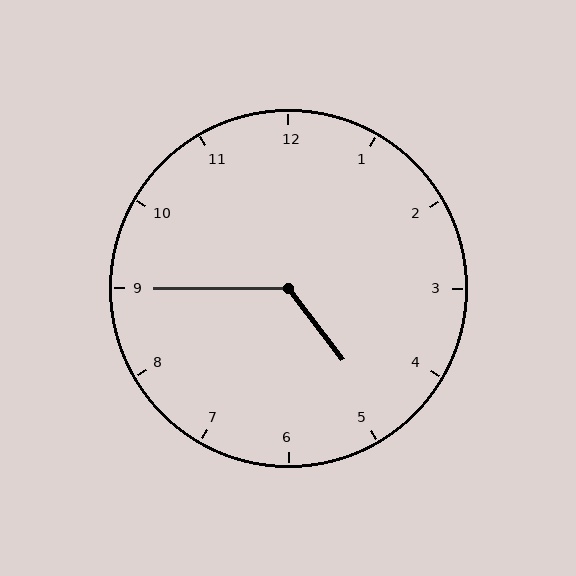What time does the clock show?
4:45.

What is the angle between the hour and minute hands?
Approximately 128 degrees.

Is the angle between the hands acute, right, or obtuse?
It is obtuse.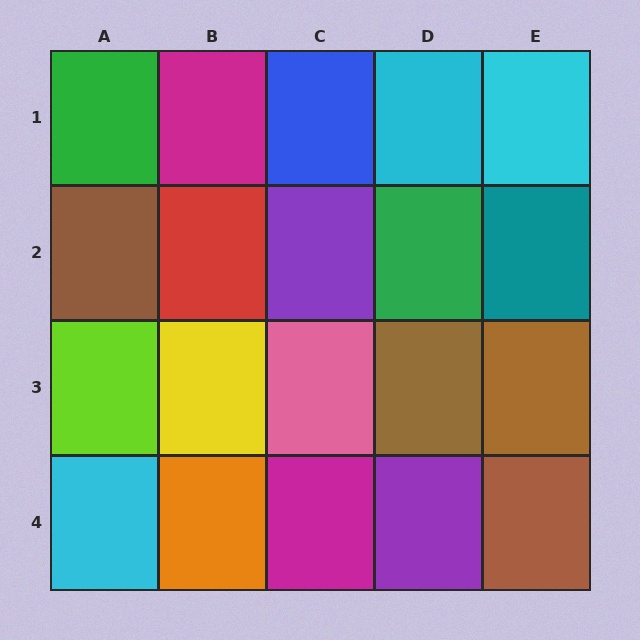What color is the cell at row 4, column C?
Magenta.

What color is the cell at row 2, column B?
Red.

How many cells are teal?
1 cell is teal.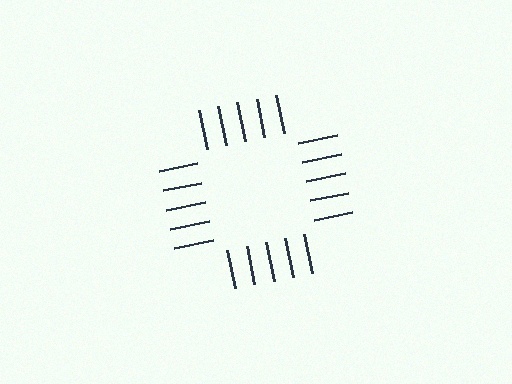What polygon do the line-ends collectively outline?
An illusory square — the line segments terminate on its edges but no continuous stroke is drawn.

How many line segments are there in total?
20 — 5 along each of the 4 edges.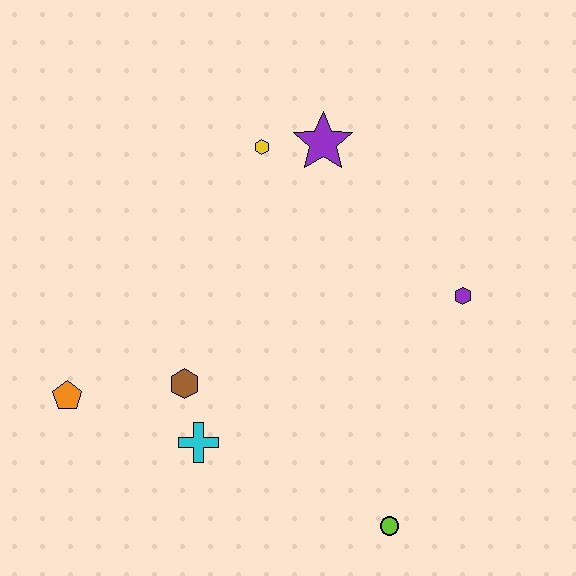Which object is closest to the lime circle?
The cyan cross is closest to the lime circle.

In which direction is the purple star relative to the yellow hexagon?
The purple star is to the right of the yellow hexagon.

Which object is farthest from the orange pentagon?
The purple hexagon is farthest from the orange pentagon.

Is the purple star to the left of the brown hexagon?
No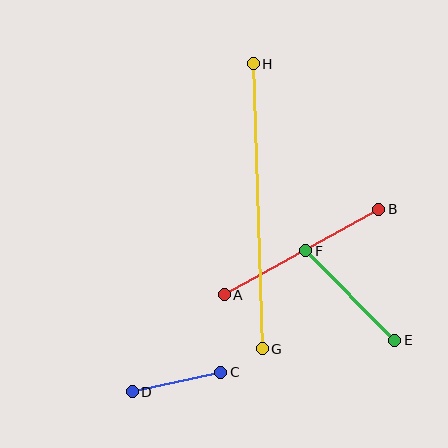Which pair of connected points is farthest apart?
Points G and H are farthest apart.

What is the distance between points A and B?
The distance is approximately 177 pixels.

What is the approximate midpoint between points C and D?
The midpoint is at approximately (177, 382) pixels.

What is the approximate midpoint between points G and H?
The midpoint is at approximately (258, 206) pixels.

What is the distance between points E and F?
The distance is approximately 126 pixels.